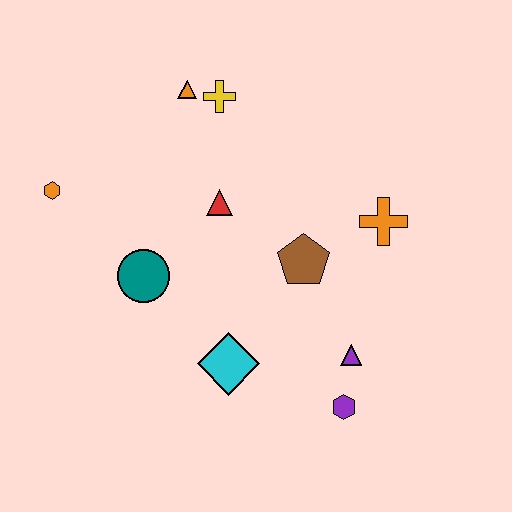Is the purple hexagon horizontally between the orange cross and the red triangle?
Yes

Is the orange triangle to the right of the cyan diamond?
No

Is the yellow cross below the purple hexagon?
No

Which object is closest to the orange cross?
The brown pentagon is closest to the orange cross.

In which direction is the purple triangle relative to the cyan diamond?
The purple triangle is to the right of the cyan diamond.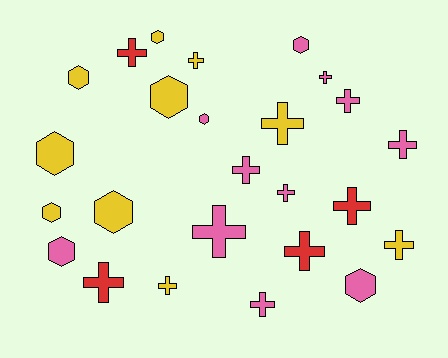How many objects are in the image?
There are 25 objects.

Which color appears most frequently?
Pink, with 11 objects.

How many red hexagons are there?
There are no red hexagons.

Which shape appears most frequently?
Cross, with 15 objects.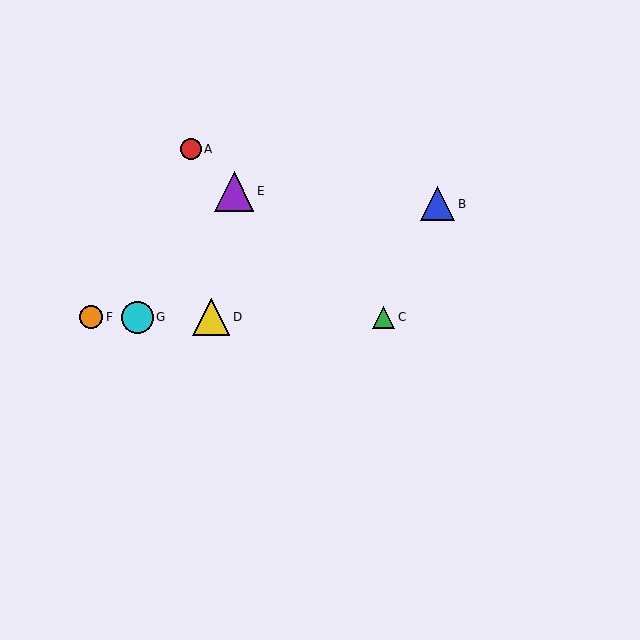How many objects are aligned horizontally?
4 objects (C, D, F, G) are aligned horizontally.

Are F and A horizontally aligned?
No, F is at y≈317 and A is at y≈149.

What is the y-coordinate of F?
Object F is at y≈317.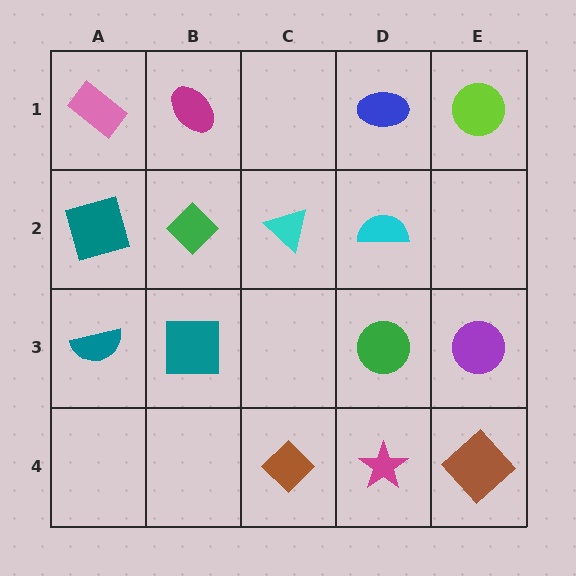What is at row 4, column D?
A magenta star.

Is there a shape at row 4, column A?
No, that cell is empty.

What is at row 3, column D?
A green circle.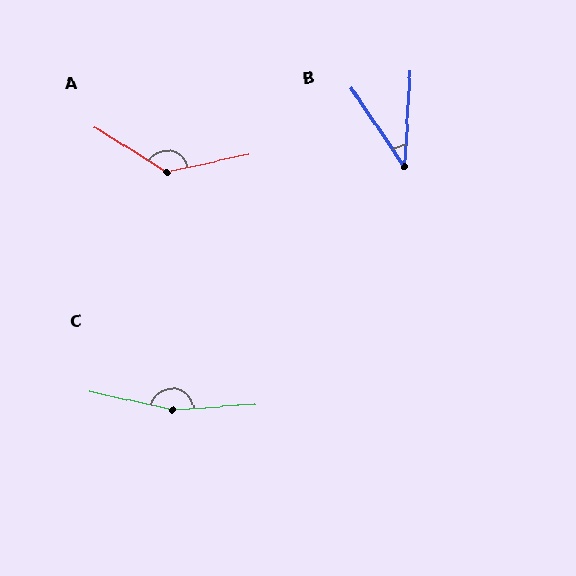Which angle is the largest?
C, at approximately 163 degrees.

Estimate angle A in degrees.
Approximately 136 degrees.